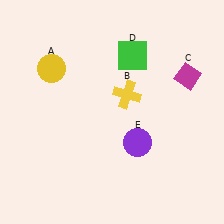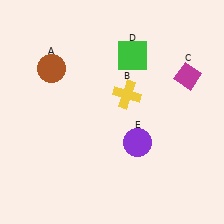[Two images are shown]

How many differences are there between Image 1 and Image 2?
There is 1 difference between the two images.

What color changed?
The circle (A) changed from yellow in Image 1 to brown in Image 2.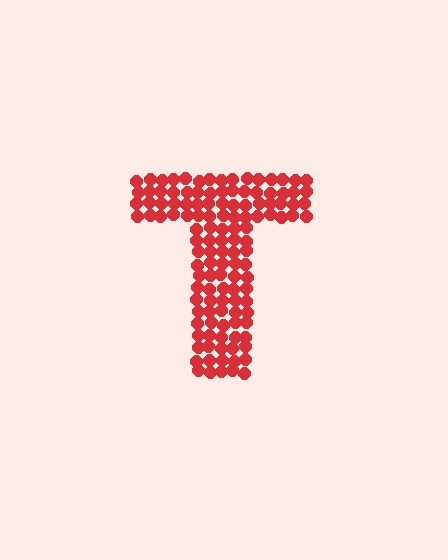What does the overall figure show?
The overall figure shows the letter T.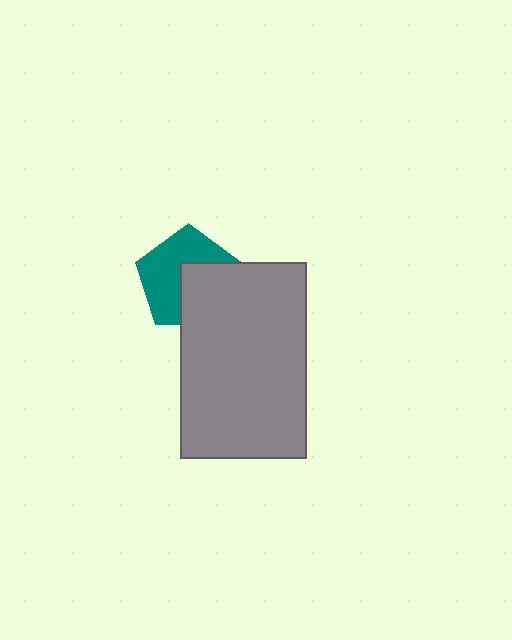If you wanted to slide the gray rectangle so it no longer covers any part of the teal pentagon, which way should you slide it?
Slide it toward the lower-right — that is the most direct way to separate the two shapes.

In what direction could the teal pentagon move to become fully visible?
The teal pentagon could move toward the upper-left. That would shift it out from behind the gray rectangle entirely.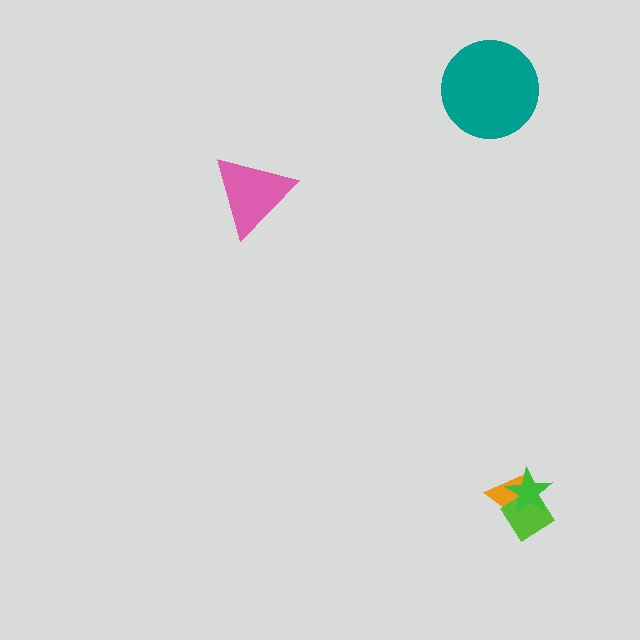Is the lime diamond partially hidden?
Yes, it is partially covered by another shape.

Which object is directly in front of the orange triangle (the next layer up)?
The lime diamond is directly in front of the orange triangle.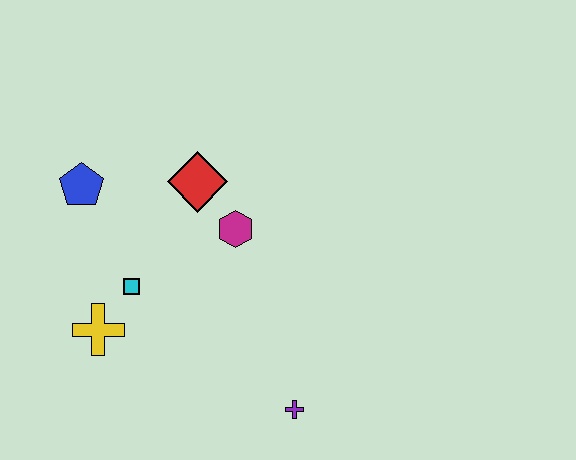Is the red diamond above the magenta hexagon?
Yes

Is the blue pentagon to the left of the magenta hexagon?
Yes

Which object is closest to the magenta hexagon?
The red diamond is closest to the magenta hexagon.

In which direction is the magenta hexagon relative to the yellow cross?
The magenta hexagon is to the right of the yellow cross.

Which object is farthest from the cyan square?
The purple cross is farthest from the cyan square.